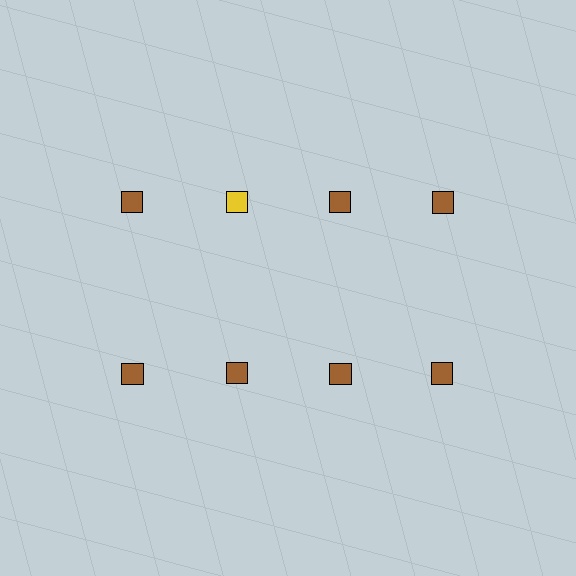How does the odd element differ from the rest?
It has a different color: yellow instead of brown.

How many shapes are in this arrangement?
There are 8 shapes arranged in a grid pattern.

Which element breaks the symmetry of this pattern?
The yellow square in the top row, second from left column breaks the symmetry. All other shapes are brown squares.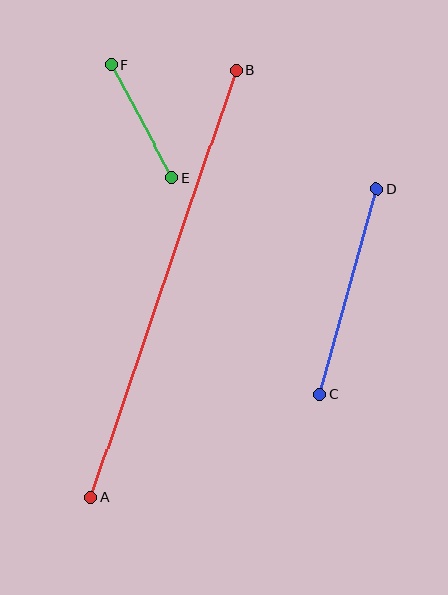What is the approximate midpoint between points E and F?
The midpoint is at approximately (141, 121) pixels.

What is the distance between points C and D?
The distance is approximately 214 pixels.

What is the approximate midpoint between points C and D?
The midpoint is at approximately (348, 292) pixels.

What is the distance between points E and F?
The distance is approximately 128 pixels.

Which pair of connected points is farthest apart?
Points A and B are farthest apart.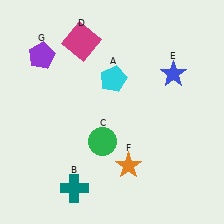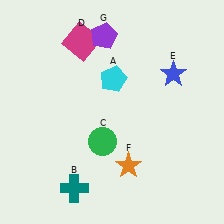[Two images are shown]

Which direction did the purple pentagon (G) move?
The purple pentagon (G) moved right.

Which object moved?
The purple pentagon (G) moved right.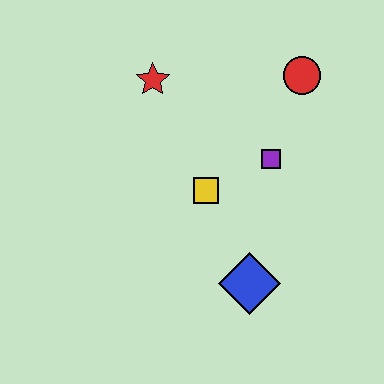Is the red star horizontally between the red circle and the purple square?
No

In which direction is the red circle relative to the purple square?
The red circle is above the purple square.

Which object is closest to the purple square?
The yellow square is closest to the purple square.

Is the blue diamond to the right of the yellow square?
Yes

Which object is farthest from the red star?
The blue diamond is farthest from the red star.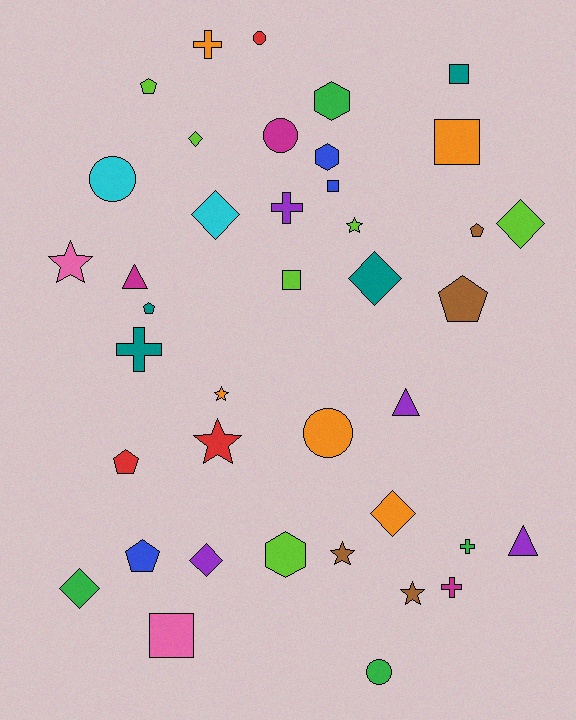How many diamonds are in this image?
There are 7 diamonds.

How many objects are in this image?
There are 40 objects.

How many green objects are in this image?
There are 4 green objects.